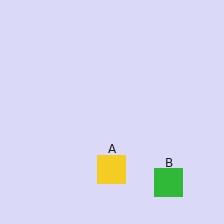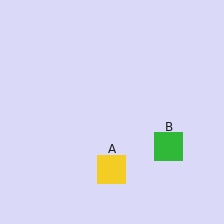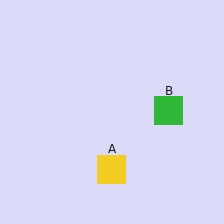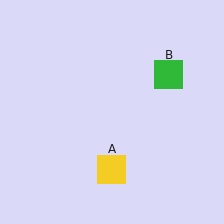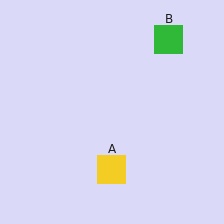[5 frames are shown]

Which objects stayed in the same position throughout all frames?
Yellow square (object A) remained stationary.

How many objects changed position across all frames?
1 object changed position: green square (object B).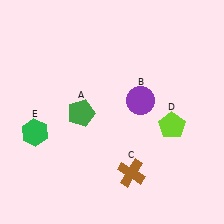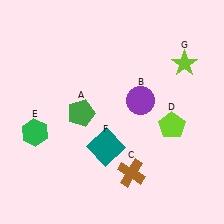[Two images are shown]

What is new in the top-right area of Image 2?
A lime star (G) was added in the top-right area of Image 2.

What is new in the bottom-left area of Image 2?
A teal square (F) was added in the bottom-left area of Image 2.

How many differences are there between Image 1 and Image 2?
There are 2 differences between the two images.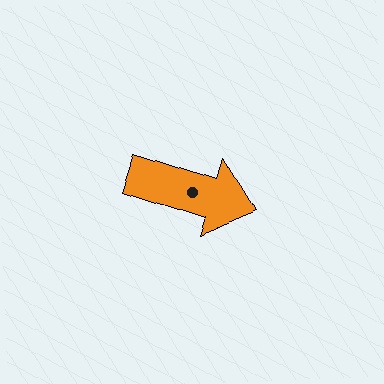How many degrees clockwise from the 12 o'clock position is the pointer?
Approximately 108 degrees.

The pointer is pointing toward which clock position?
Roughly 4 o'clock.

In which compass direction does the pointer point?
East.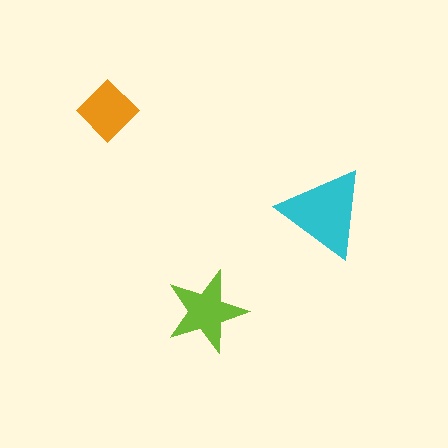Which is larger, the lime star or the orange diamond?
The lime star.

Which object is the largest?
The cyan triangle.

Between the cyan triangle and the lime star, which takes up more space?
The cyan triangle.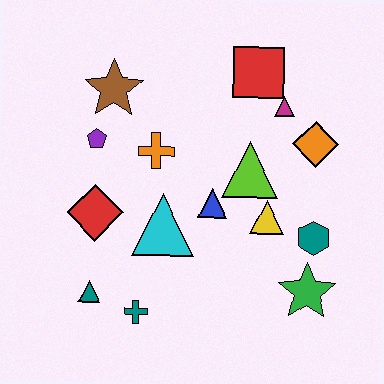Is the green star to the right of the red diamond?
Yes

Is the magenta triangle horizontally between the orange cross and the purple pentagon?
No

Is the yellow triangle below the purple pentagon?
Yes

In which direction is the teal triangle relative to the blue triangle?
The teal triangle is to the left of the blue triangle.